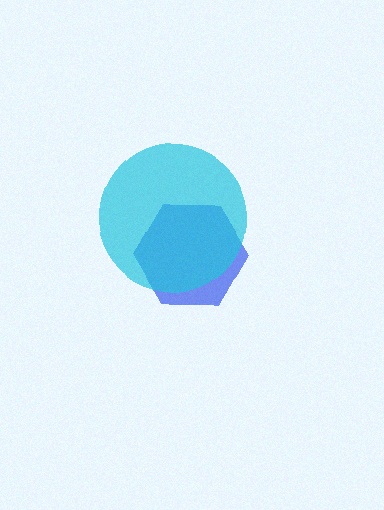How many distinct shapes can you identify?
There are 2 distinct shapes: a blue hexagon, a cyan circle.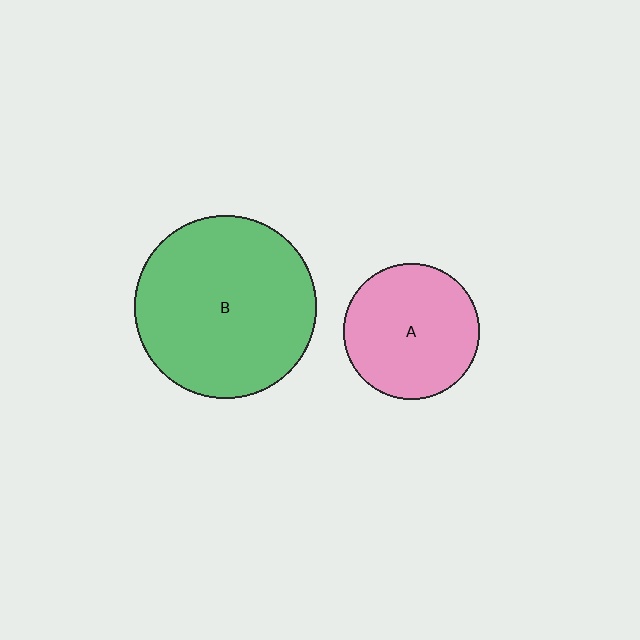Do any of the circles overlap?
No, none of the circles overlap.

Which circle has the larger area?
Circle B (green).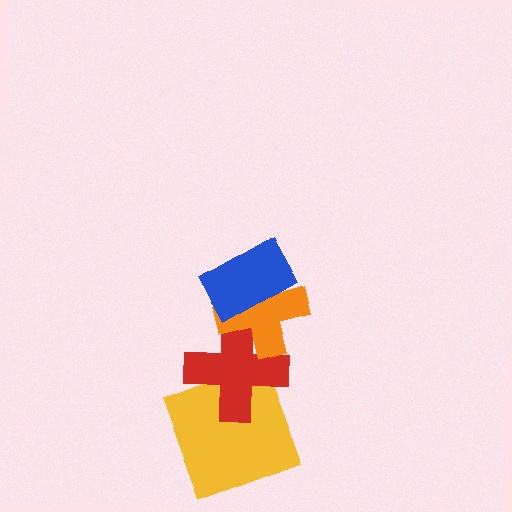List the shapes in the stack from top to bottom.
From top to bottom: the blue rectangle, the orange cross, the red cross, the yellow square.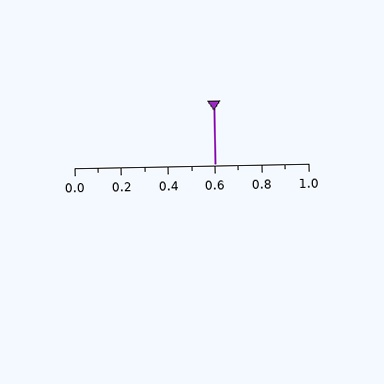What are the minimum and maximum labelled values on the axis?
The axis runs from 0.0 to 1.0.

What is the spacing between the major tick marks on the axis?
The major ticks are spaced 0.2 apart.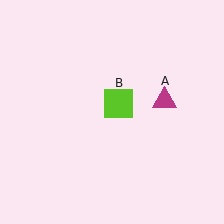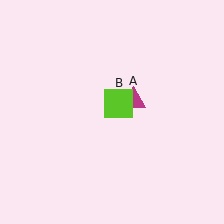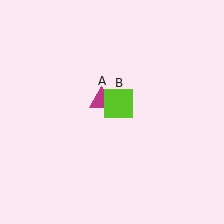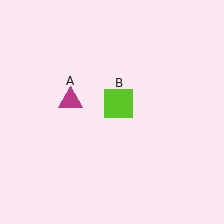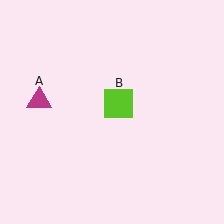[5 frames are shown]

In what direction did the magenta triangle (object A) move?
The magenta triangle (object A) moved left.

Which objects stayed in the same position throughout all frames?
Lime square (object B) remained stationary.